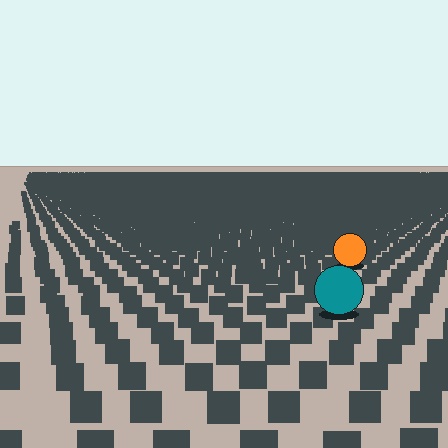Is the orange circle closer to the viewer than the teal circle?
No. The teal circle is closer — you can tell from the texture gradient: the ground texture is coarser near it.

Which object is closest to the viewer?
The teal circle is closest. The texture marks near it are larger and more spread out.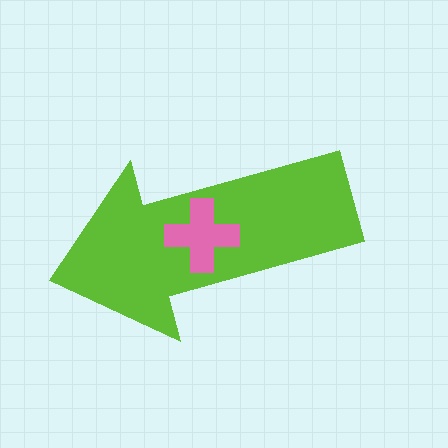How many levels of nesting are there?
2.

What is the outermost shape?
The lime arrow.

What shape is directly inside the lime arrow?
The pink cross.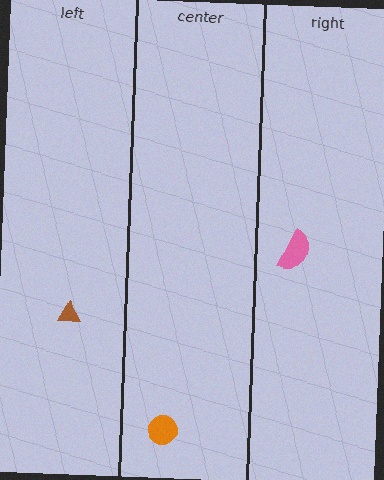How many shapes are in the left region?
1.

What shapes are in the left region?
The brown triangle.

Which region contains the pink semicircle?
The right region.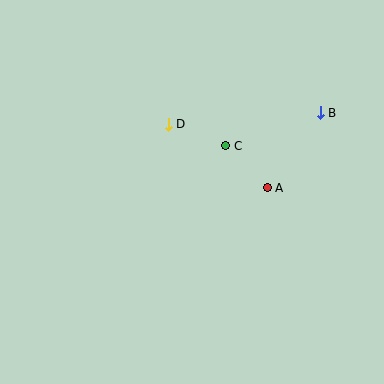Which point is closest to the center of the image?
Point C at (226, 146) is closest to the center.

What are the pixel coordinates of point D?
Point D is at (168, 124).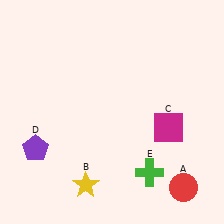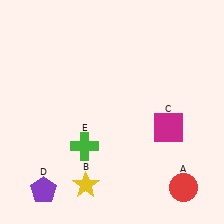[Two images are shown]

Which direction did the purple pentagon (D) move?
The purple pentagon (D) moved down.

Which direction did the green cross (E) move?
The green cross (E) moved left.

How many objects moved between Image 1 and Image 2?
2 objects moved between the two images.